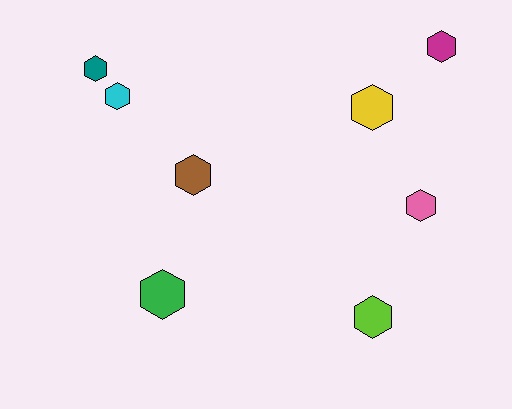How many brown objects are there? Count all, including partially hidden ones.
There is 1 brown object.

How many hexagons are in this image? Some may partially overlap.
There are 8 hexagons.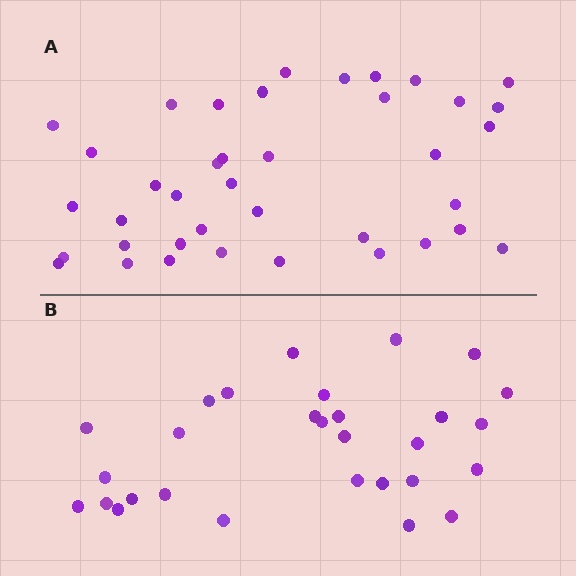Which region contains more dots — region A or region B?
Region A (the top region) has more dots.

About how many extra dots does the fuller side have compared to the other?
Region A has roughly 10 or so more dots than region B.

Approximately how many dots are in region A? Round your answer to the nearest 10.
About 40 dots. (The exact count is 39, which rounds to 40.)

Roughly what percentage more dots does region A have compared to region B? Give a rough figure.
About 35% more.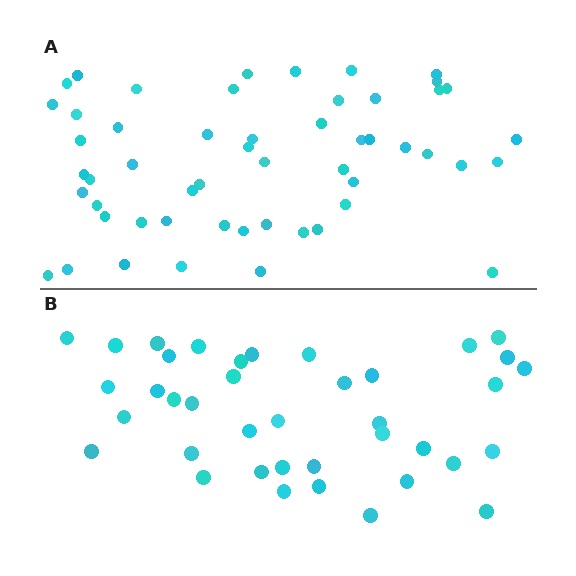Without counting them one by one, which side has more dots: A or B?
Region A (the top region) has more dots.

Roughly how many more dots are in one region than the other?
Region A has approximately 15 more dots than region B.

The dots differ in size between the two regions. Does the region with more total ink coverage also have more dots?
No. Region B has more total ink coverage because its dots are larger, but region A actually contains more individual dots. Total area can be misleading — the number of items is what matters here.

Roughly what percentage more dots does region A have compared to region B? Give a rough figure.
About 35% more.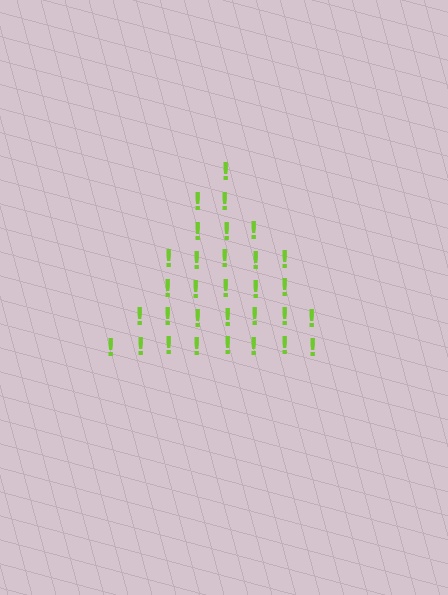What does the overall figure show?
The overall figure shows a triangle.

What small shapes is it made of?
It is made of small exclamation marks.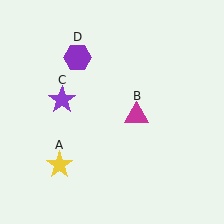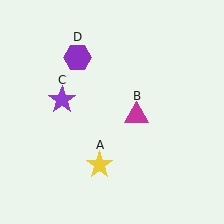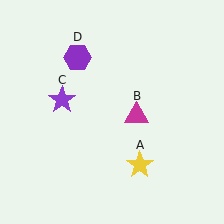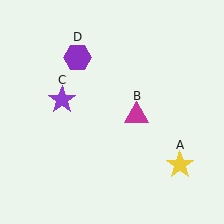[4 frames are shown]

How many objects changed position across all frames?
1 object changed position: yellow star (object A).